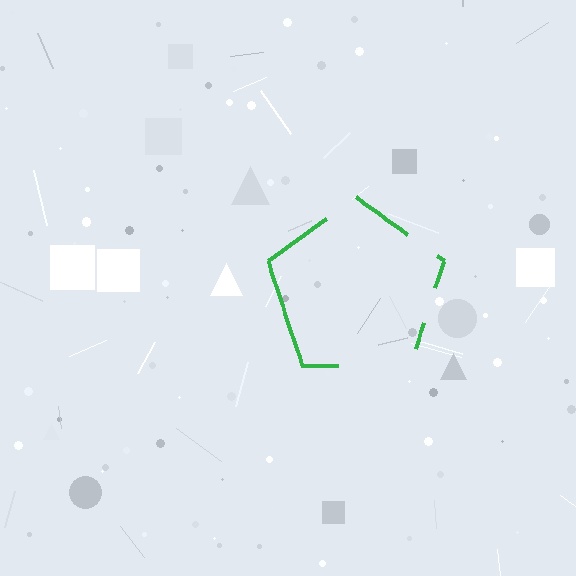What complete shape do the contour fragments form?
The contour fragments form a pentagon.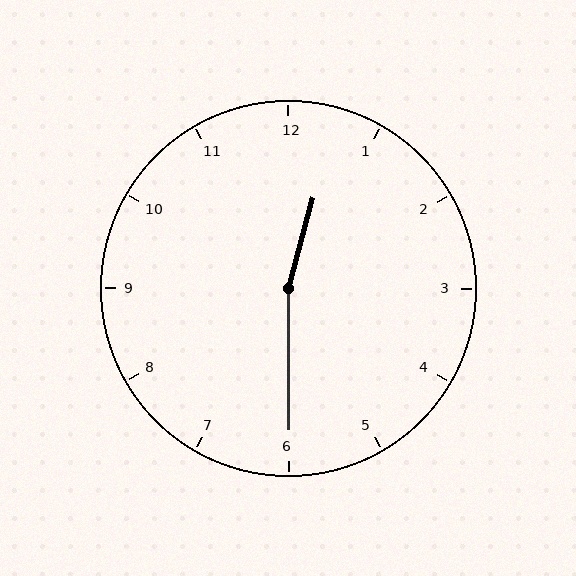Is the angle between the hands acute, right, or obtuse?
It is obtuse.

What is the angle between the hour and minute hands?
Approximately 165 degrees.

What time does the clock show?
12:30.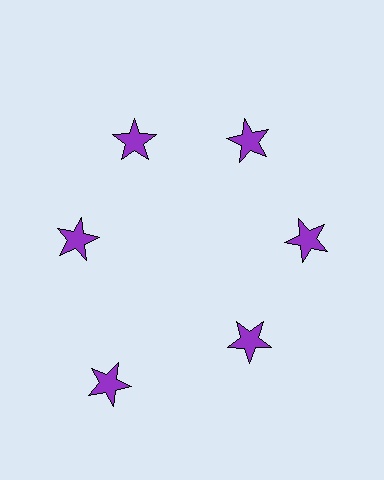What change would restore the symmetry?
The symmetry would be restored by moving it inward, back onto the ring so that all 6 stars sit at equal angles and equal distance from the center.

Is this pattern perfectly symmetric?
No. The 6 purple stars are arranged in a ring, but one element near the 7 o'clock position is pushed outward from the center, breaking the 6-fold rotational symmetry.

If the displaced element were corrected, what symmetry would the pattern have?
It would have 6-fold rotational symmetry — the pattern would map onto itself every 60 degrees.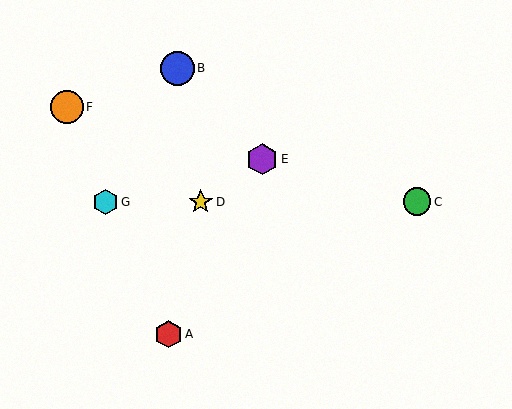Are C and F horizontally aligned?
No, C is at y≈202 and F is at y≈107.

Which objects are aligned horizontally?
Objects C, D, G are aligned horizontally.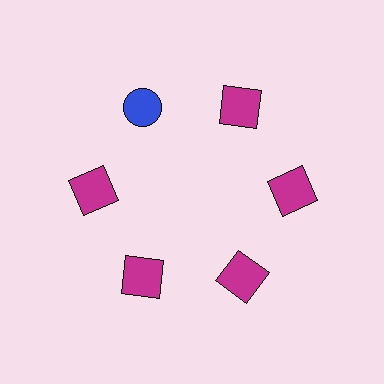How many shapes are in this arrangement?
There are 6 shapes arranged in a ring pattern.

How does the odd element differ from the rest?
It differs in both color (blue instead of magenta) and shape (circle instead of square).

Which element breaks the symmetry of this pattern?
The blue circle at roughly the 11 o'clock position breaks the symmetry. All other shapes are magenta squares.